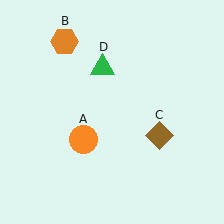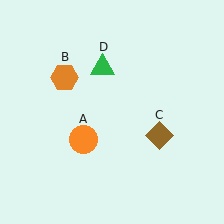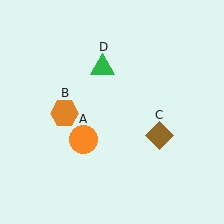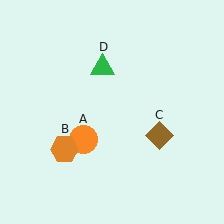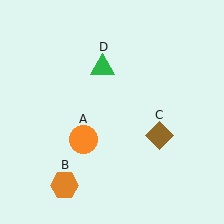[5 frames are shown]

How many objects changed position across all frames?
1 object changed position: orange hexagon (object B).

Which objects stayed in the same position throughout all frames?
Orange circle (object A) and brown diamond (object C) and green triangle (object D) remained stationary.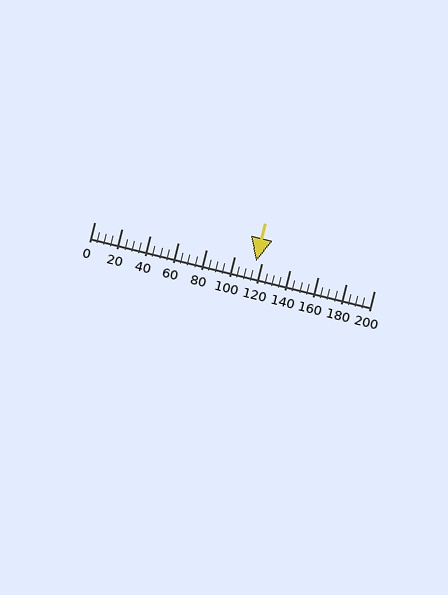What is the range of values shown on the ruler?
The ruler shows values from 0 to 200.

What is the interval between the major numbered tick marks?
The major tick marks are spaced 20 units apart.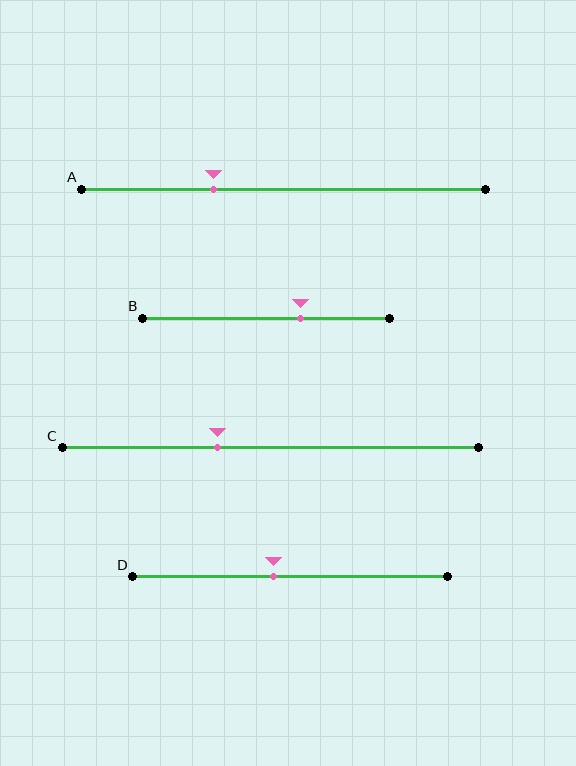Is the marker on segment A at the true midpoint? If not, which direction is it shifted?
No, the marker on segment A is shifted to the left by about 17% of the segment length.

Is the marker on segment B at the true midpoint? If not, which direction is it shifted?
No, the marker on segment B is shifted to the right by about 14% of the segment length.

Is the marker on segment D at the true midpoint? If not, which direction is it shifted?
No, the marker on segment D is shifted to the left by about 5% of the segment length.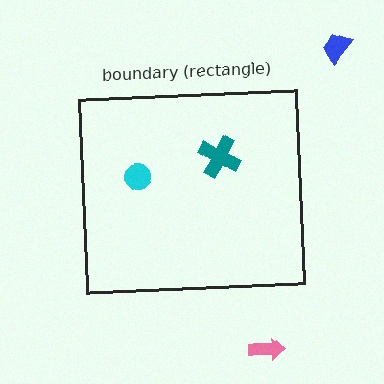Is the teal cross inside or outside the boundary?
Inside.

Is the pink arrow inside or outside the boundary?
Outside.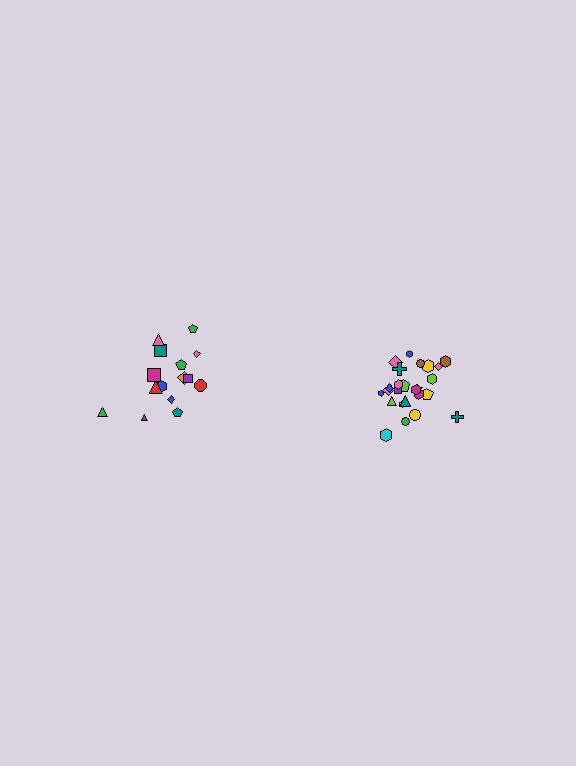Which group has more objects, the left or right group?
The right group.